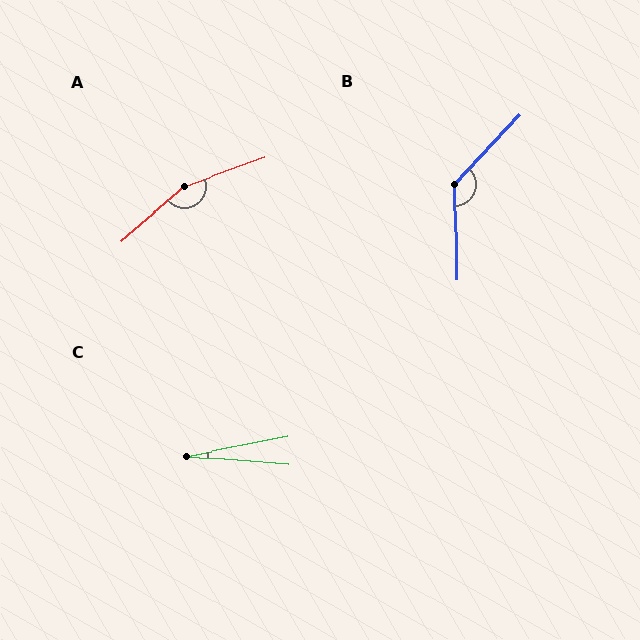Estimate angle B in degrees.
Approximately 136 degrees.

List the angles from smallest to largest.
C (16°), B (136°), A (159°).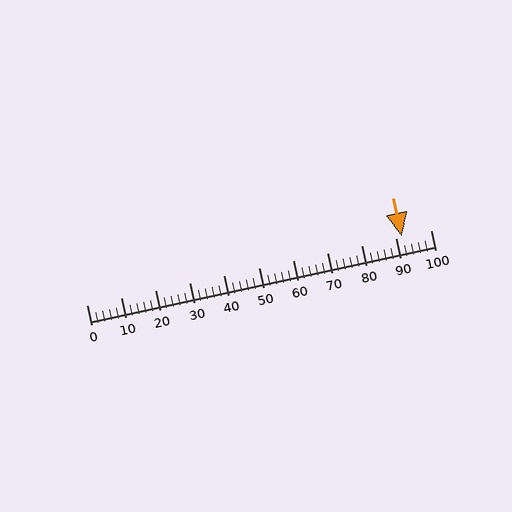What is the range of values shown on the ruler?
The ruler shows values from 0 to 100.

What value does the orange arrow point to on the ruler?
The orange arrow points to approximately 92.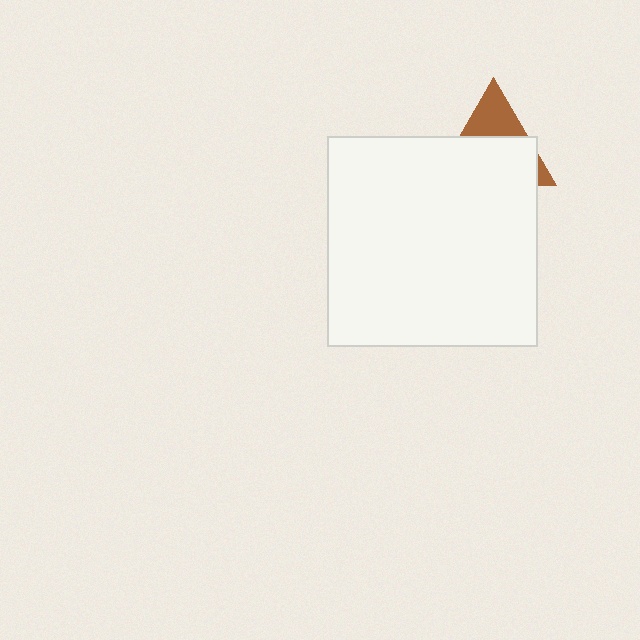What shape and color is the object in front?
The object in front is a white square.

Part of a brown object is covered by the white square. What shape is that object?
It is a triangle.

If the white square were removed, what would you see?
You would see the complete brown triangle.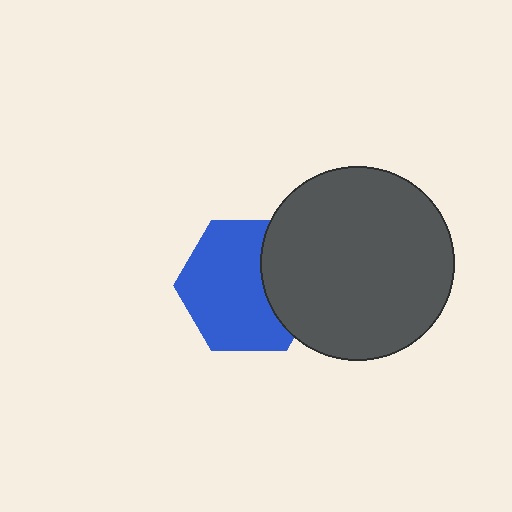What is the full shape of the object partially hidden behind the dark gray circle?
The partially hidden object is a blue hexagon.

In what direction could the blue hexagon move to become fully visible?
The blue hexagon could move left. That would shift it out from behind the dark gray circle entirely.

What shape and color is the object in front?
The object in front is a dark gray circle.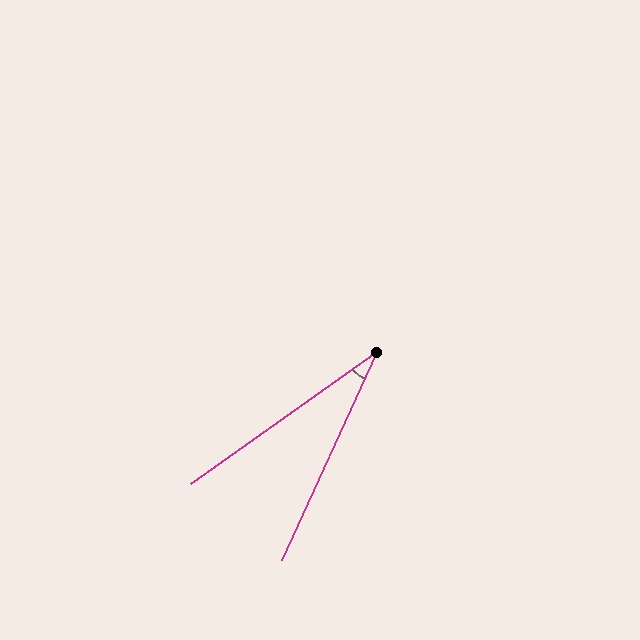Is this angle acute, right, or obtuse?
It is acute.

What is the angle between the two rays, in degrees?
Approximately 30 degrees.